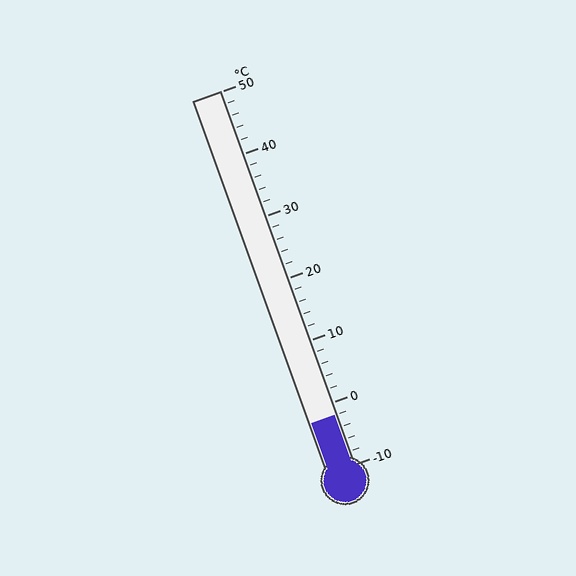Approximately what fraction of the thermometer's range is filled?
The thermometer is filled to approximately 15% of its range.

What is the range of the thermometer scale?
The thermometer scale ranges from -10°C to 50°C.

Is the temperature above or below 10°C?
The temperature is below 10°C.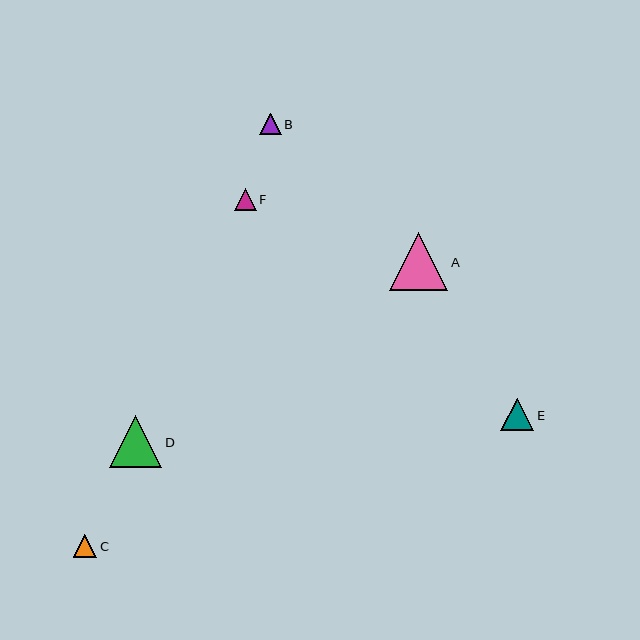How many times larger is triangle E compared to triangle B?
Triangle E is approximately 1.6 times the size of triangle B.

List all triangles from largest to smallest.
From largest to smallest: A, D, E, C, F, B.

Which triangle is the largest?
Triangle A is the largest with a size of approximately 58 pixels.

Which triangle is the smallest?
Triangle B is the smallest with a size of approximately 21 pixels.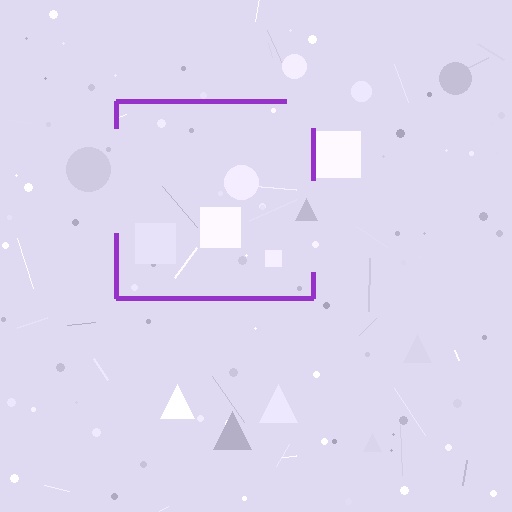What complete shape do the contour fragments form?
The contour fragments form a square.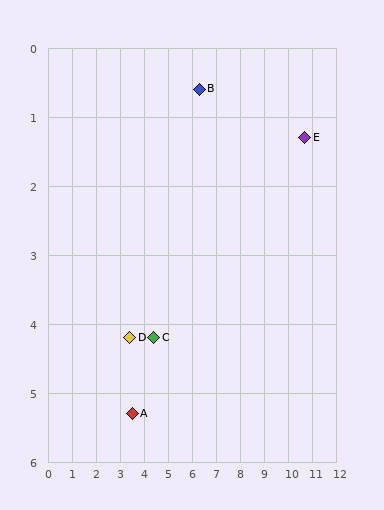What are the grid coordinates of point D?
Point D is at approximately (3.4, 4.2).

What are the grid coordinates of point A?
Point A is at approximately (3.5, 5.3).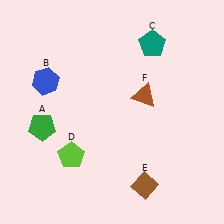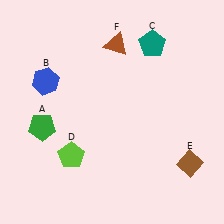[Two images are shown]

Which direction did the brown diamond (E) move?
The brown diamond (E) moved right.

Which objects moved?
The objects that moved are: the brown diamond (E), the brown triangle (F).